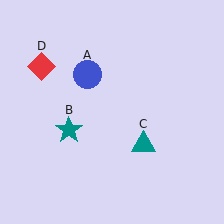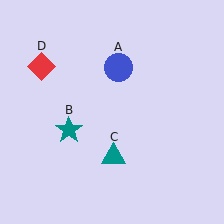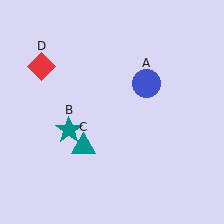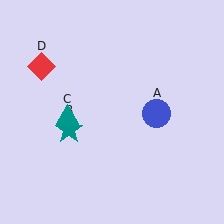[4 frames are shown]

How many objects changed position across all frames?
2 objects changed position: blue circle (object A), teal triangle (object C).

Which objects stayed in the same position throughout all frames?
Teal star (object B) and red diamond (object D) remained stationary.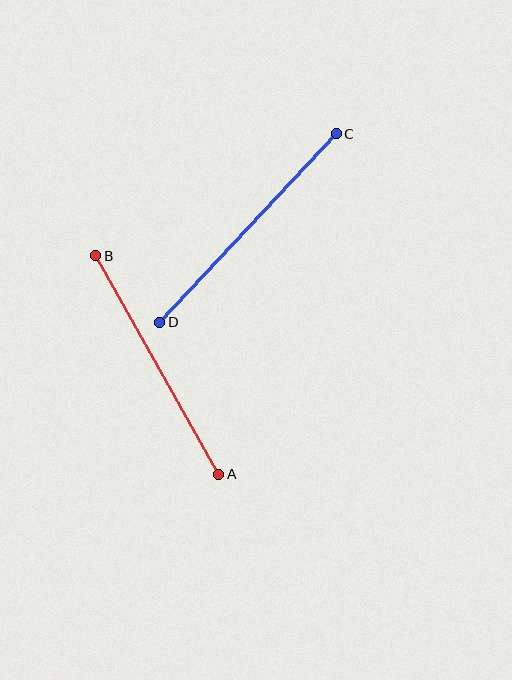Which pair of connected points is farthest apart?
Points C and D are farthest apart.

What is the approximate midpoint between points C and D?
The midpoint is at approximately (248, 228) pixels.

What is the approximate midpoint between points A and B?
The midpoint is at approximately (157, 365) pixels.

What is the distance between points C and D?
The distance is approximately 258 pixels.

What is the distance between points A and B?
The distance is approximately 251 pixels.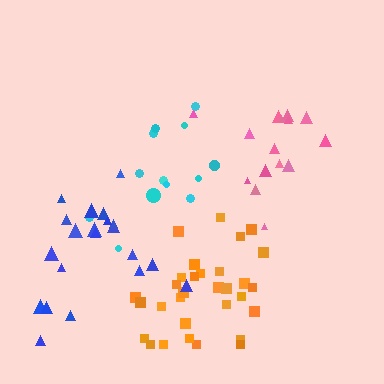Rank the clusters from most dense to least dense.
orange, blue, pink, cyan.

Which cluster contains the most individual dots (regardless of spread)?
Orange (31).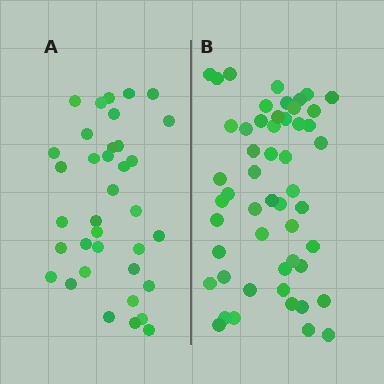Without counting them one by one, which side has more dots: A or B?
Region B (the right region) has more dots.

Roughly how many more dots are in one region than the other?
Region B has approximately 15 more dots than region A.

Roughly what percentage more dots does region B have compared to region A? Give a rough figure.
About 45% more.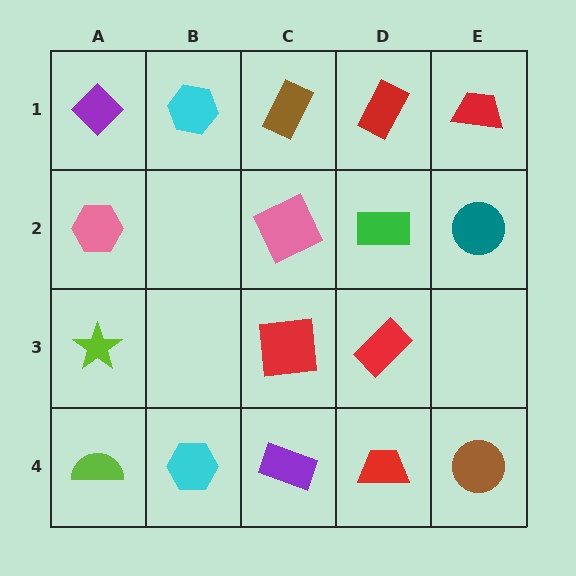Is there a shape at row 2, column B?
No, that cell is empty.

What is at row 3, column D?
A red rectangle.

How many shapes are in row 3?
3 shapes.